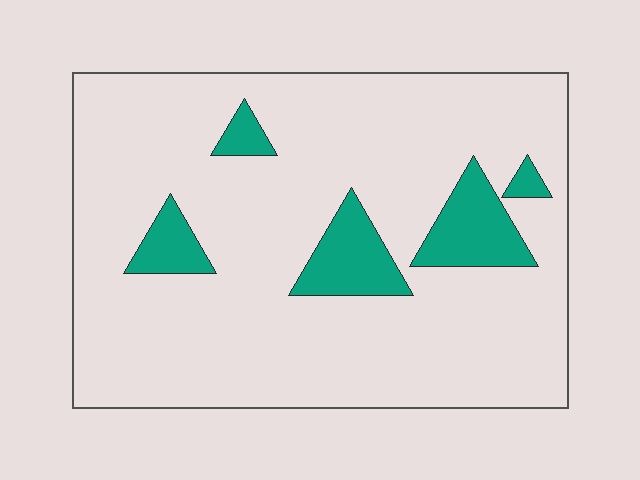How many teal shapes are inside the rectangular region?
5.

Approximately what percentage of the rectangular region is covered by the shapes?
Approximately 15%.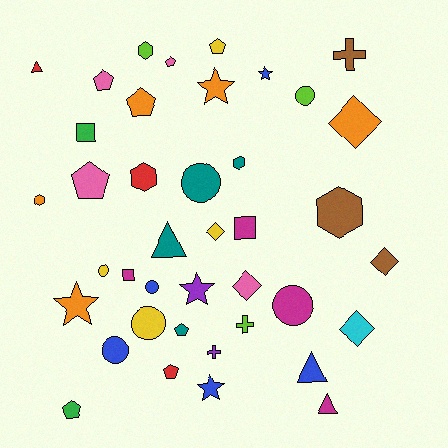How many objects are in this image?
There are 40 objects.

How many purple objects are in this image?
There are 2 purple objects.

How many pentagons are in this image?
There are 8 pentagons.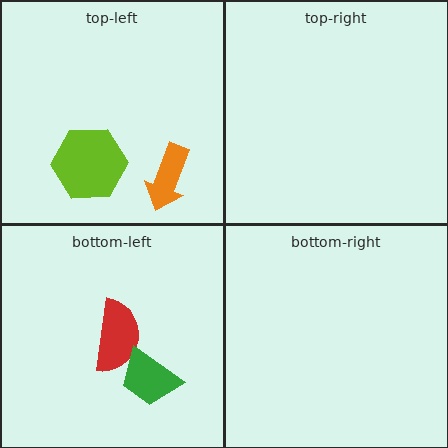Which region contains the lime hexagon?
The top-left region.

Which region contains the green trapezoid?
The bottom-left region.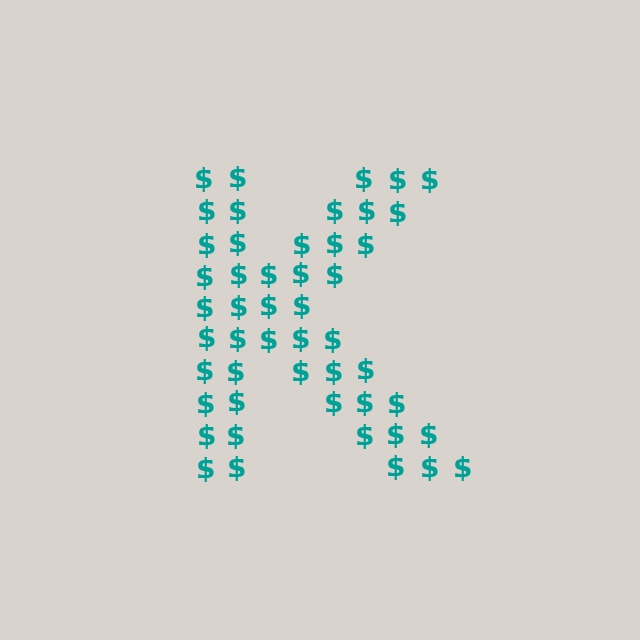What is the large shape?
The large shape is the letter K.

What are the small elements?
The small elements are dollar signs.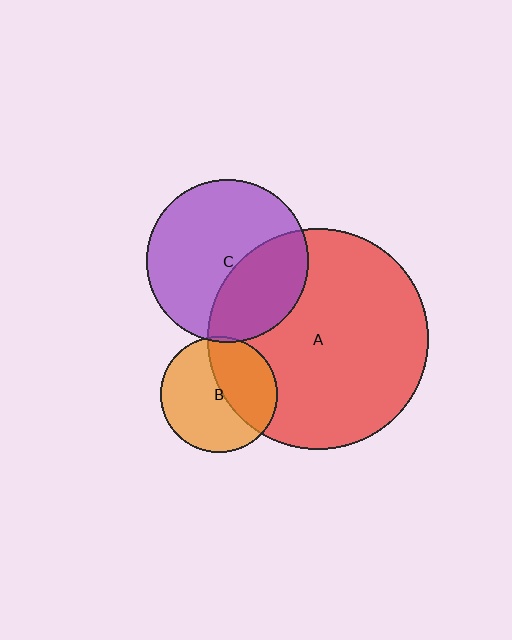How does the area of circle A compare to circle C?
Approximately 1.8 times.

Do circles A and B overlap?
Yes.